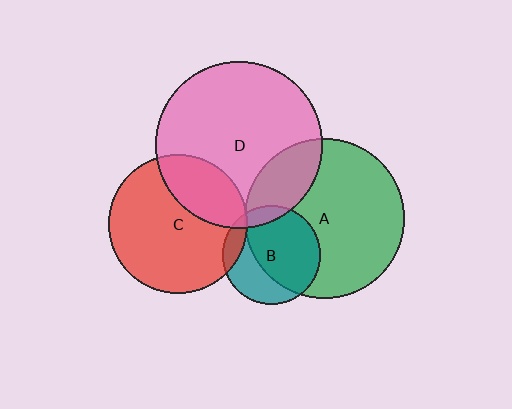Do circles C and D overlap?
Yes.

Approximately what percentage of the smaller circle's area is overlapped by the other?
Approximately 30%.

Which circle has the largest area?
Circle D (pink).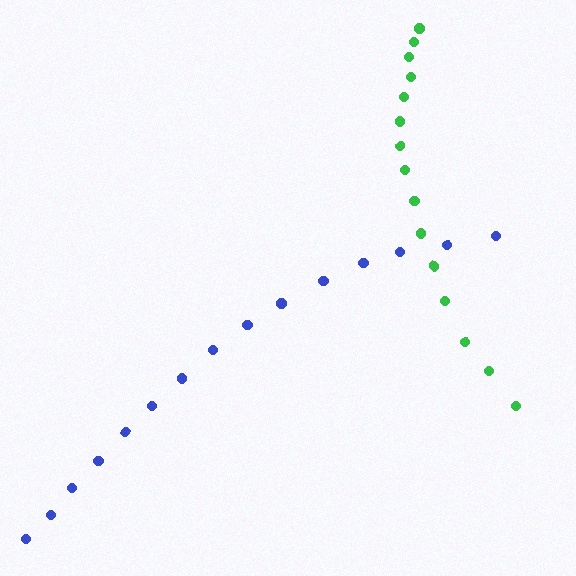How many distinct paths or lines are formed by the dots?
There are 2 distinct paths.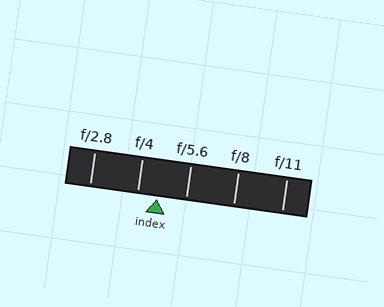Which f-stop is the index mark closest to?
The index mark is closest to f/4.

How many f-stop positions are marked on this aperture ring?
There are 5 f-stop positions marked.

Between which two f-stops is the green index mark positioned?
The index mark is between f/4 and f/5.6.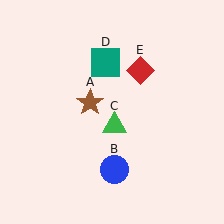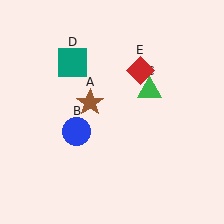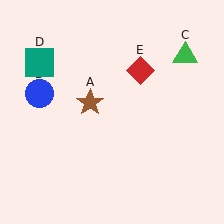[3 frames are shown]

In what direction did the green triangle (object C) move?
The green triangle (object C) moved up and to the right.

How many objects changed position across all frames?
3 objects changed position: blue circle (object B), green triangle (object C), teal square (object D).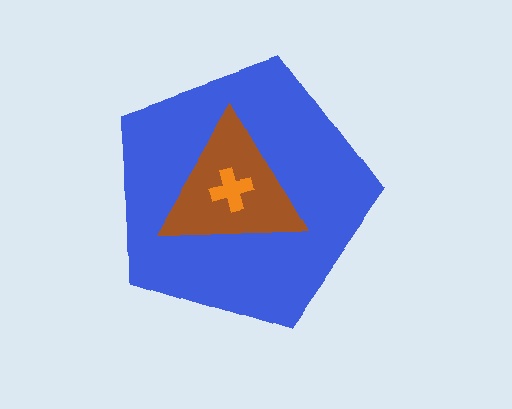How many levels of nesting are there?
3.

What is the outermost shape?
The blue pentagon.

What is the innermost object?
The orange cross.